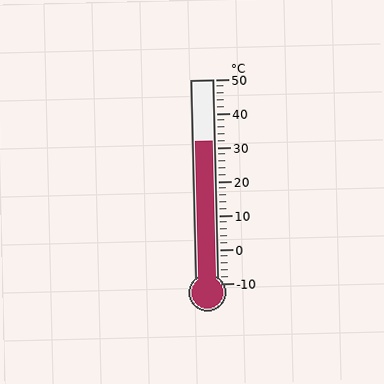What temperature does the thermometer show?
The thermometer shows approximately 32°C.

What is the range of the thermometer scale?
The thermometer scale ranges from -10°C to 50°C.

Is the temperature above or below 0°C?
The temperature is above 0°C.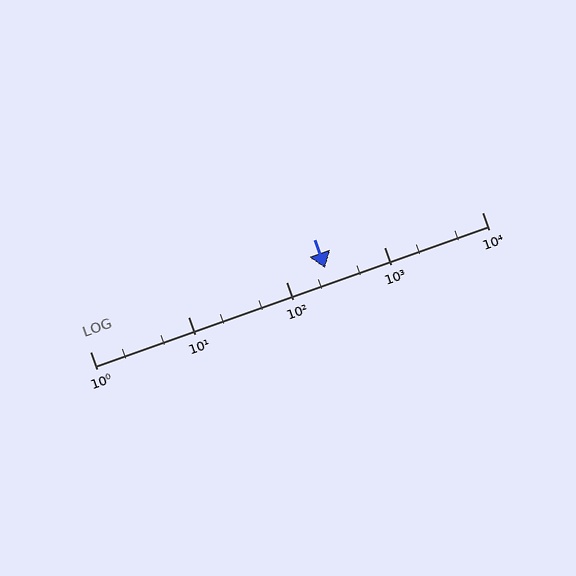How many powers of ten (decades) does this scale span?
The scale spans 4 decades, from 1 to 10000.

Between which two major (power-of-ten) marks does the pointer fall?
The pointer is between 100 and 1000.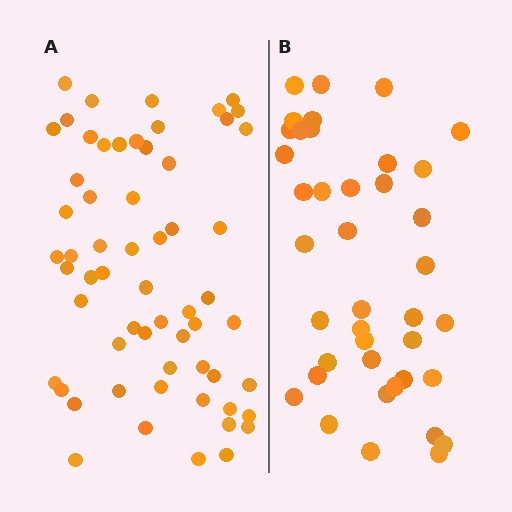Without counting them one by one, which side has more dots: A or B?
Region A (the left region) has more dots.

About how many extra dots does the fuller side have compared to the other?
Region A has approximately 20 more dots than region B.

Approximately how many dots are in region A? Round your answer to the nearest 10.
About 60 dots.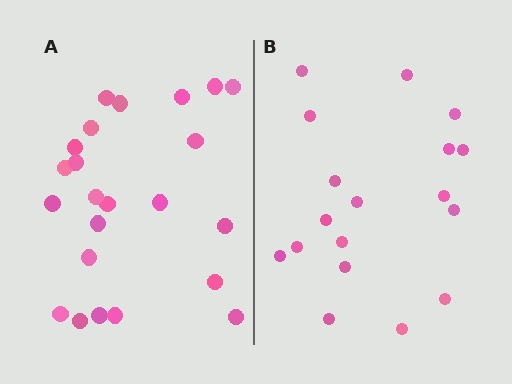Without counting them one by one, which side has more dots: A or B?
Region A (the left region) has more dots.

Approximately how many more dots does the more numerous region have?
Region A has about 5 more dots than region B.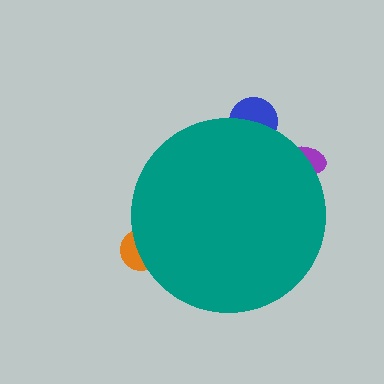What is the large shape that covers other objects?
A teal circle.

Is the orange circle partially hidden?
Yes, the orange circle is partially hidden behind the teal circle.